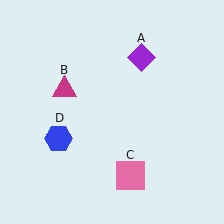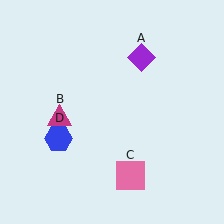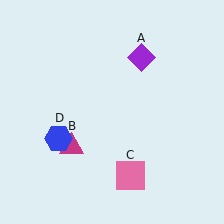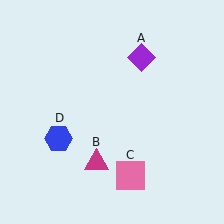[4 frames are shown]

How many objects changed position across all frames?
1 object changed position: magenta triangle (object B).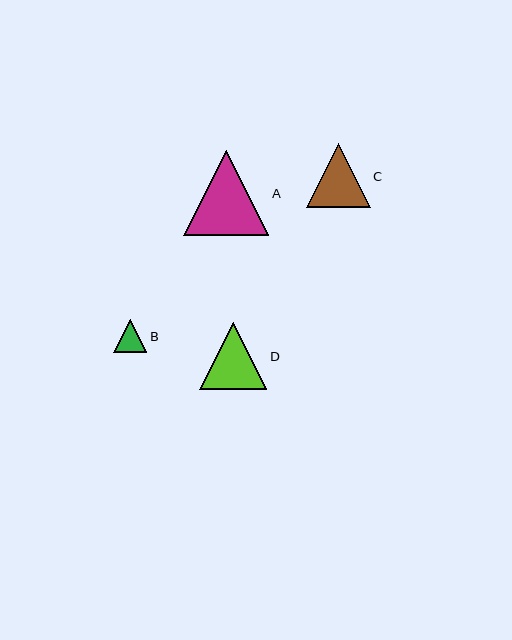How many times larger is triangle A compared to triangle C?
Triangle A is approximately 1.3 times the size of triangle C.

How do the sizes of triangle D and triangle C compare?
Triangle D and triangle C are approximately the same size.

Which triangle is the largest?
Triangle A is the largest with a size of approximately 85 pixels.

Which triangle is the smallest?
Triangle B is the smallest with a size of approximately 33 pixels.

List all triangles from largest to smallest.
From largest to smallest: A, D, C, B.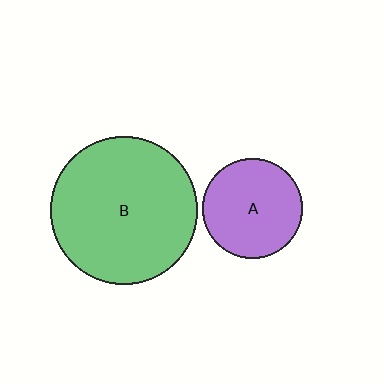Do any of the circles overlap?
No, none of the circles overlap.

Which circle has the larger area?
Circle B (green).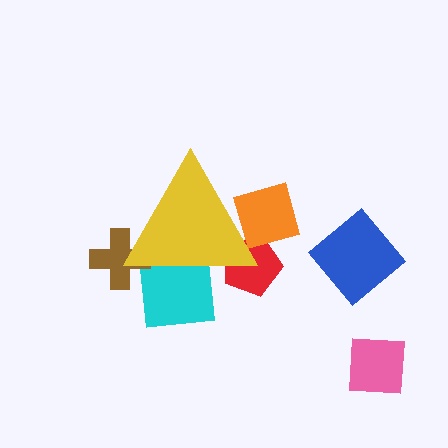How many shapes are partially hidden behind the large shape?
4 shapes are partially hidden.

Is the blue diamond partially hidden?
No, the blue diamond is fully visible.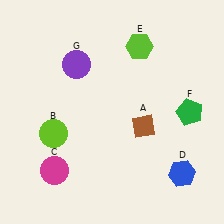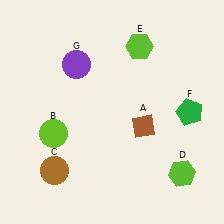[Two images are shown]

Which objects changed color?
C changed from magenta to brown. D changed from blue to lime.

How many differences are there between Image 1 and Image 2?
There are 2 differences between the two images.